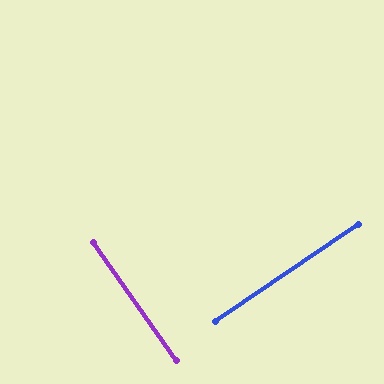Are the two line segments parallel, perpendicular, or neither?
Perpendicular — they meet at approximately 89°.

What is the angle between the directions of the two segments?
Approximately 89 degrees.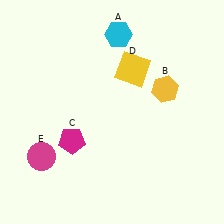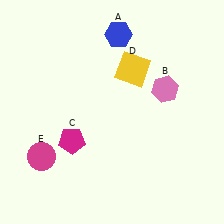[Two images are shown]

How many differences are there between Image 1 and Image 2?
There are 2 differences between the two images.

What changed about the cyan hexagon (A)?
In Image 1, A is cyan. In Image 2, it changed to blue.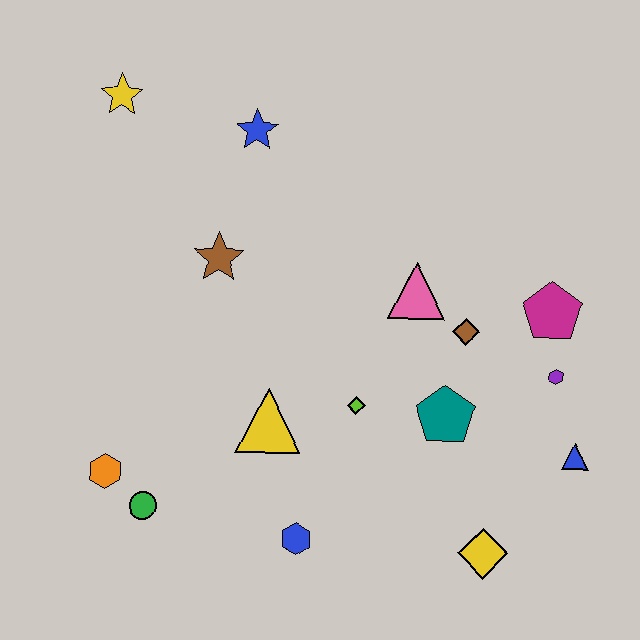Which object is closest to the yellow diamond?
The blue triangle is closest to the yellow diamond.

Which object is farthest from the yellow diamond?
The yellow star is farthest from the yellow diamond.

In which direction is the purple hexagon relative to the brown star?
The purple hexagon is to the right of the brown star.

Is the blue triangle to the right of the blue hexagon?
Yes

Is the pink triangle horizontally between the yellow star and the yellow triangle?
No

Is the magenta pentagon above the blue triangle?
Yes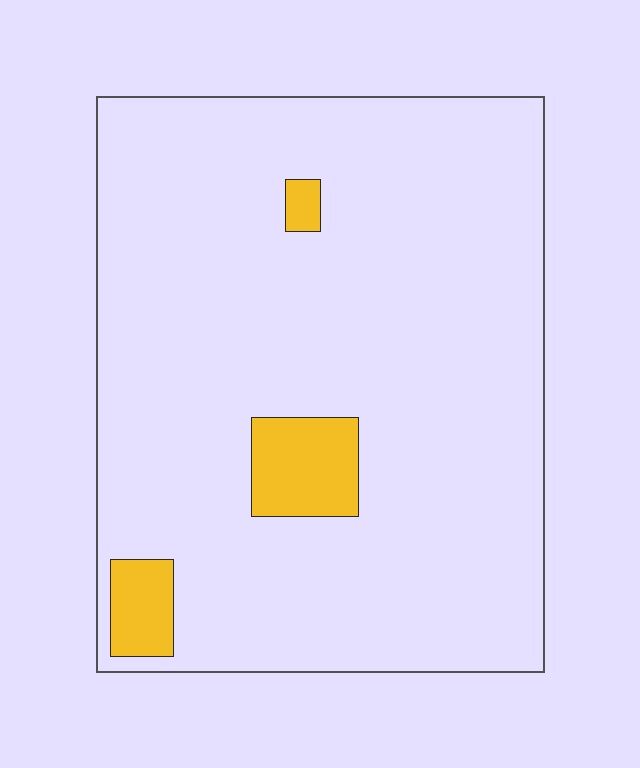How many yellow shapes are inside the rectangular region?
3.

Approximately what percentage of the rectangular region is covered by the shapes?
Approximately 5%.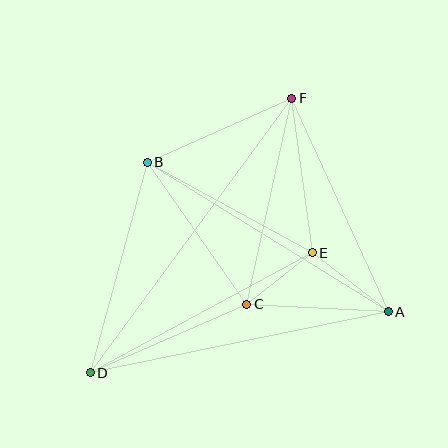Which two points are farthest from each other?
Points D and F are farthest from each other.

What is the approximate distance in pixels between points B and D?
The distance between B and D is approximately 218 pixels.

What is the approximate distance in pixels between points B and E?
The distance between B and E is approximately 188 pixels.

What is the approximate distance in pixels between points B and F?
The distance between B and F is approximately 158 pixels.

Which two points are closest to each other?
Points C and E are closest to each other.